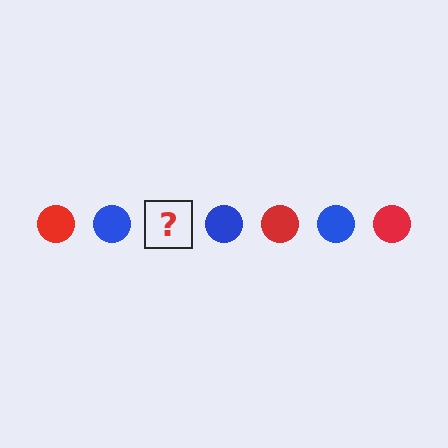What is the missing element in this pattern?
The missing element is a red circle.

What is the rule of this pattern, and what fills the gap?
The rule is that the pattern cycles through red, blue circles. The gap should be filled with a red circle.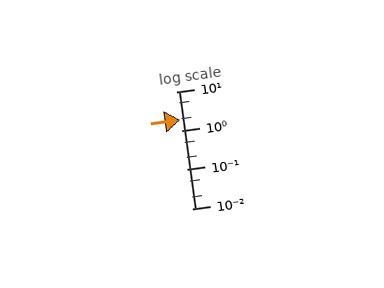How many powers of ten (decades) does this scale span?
The scale spans 3 decades, from 0.01 to 10.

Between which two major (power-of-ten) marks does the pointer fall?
The pointer is between 1 and 10.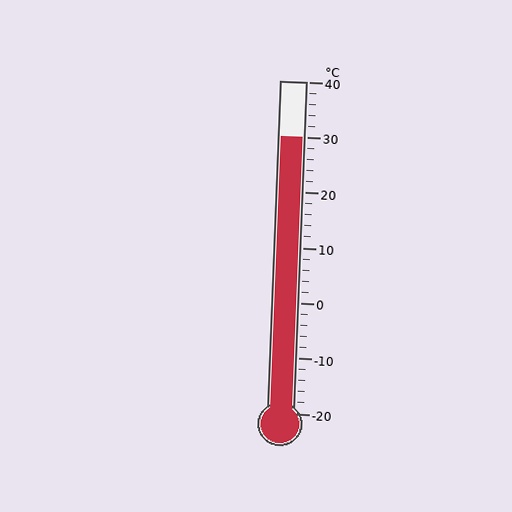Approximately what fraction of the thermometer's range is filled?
The thermometer is filled to approximately 85% of its range.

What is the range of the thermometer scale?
The thermometer scale ranges from -20°C to 40°C.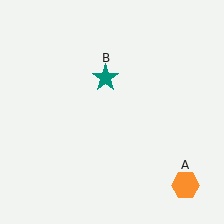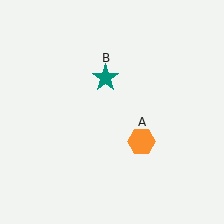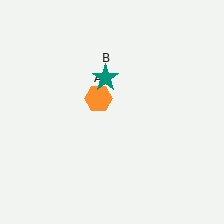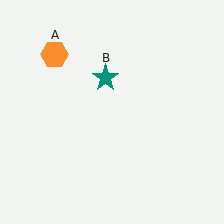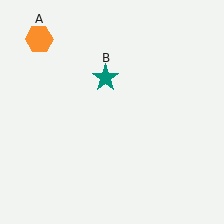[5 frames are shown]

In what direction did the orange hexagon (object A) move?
The orange hexagon (object A) moved up and to the left.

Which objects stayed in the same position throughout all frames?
Teal star (object B) remained stationary.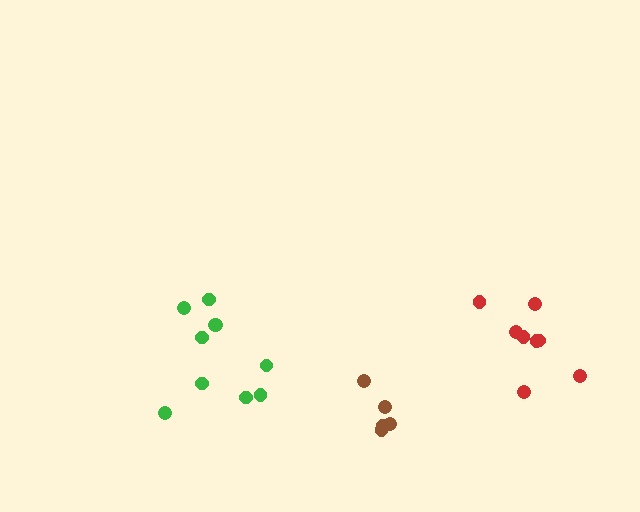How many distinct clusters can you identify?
There are 3 distinct clusters.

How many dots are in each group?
Group 1: 5 dots, Group 2: 9 dots, Group 3: 10 dots (24 total).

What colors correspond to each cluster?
The clusters are colored: brown, red, green.